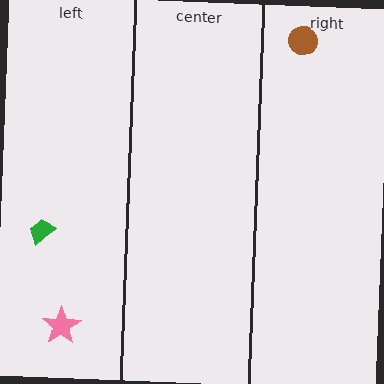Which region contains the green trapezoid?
The left region.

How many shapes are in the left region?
2.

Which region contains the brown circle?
The right region.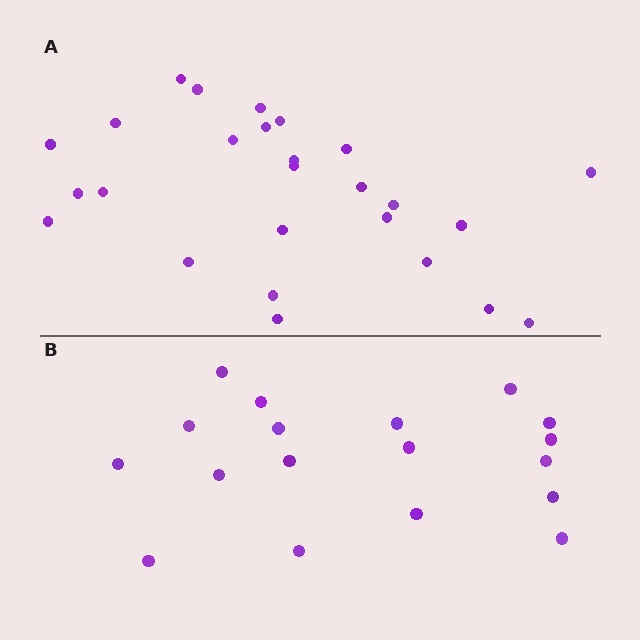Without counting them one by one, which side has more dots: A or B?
Region A (the top region) has more dots.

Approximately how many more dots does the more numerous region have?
Region A has roughly 8 or so more dots than region B.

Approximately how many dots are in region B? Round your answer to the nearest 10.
About 20 dots. (The exact count is 18, which rounds to 20.)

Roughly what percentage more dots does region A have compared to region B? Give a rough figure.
About 45% more.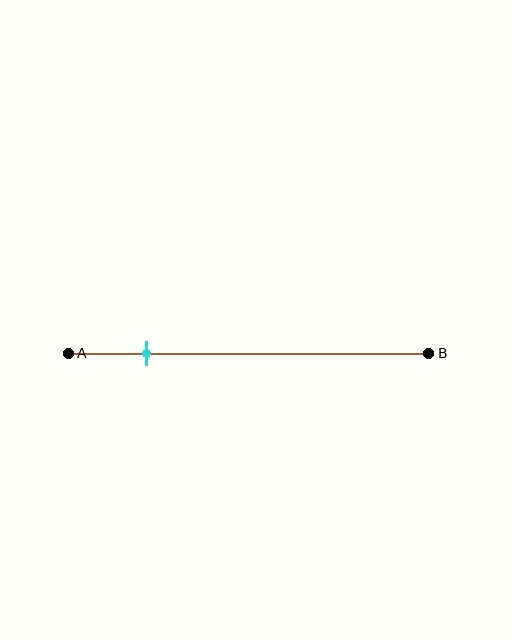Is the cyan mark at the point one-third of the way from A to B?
No, the mark is at about 20% from A, not at the 33% one-third point.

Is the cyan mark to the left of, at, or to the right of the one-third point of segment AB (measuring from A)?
The cyan mark is to the left of the one-third point of segment AB.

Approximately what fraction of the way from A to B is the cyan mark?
The cyan mark is approximately 20% of the way from A to B.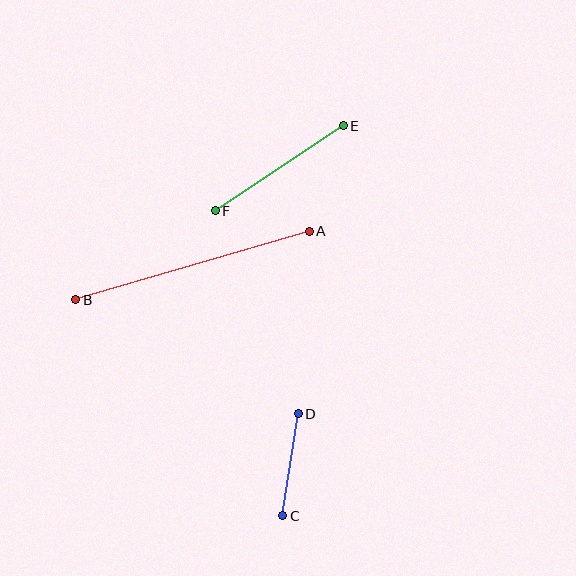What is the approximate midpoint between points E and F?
The midpoint is at approximately (279, 168) pixels.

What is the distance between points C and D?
The distance is approximately 103 pixels.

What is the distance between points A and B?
The distance is approximately 243 pixels.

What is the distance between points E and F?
The distance is approximately 153 pixels.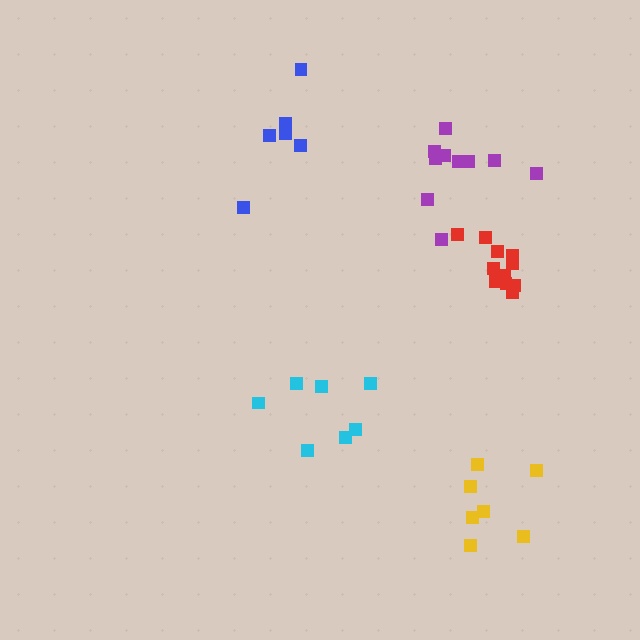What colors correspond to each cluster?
The clusters are colored: red, yellow, purple, blue, cyan.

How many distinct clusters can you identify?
There are 5 distinct clusters.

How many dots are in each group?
Group 1: 11 dots, Group 2: 7 dots, Group 3: 11 dots, Group 4: 6 dots, Group 5: 7 dots (42 total).